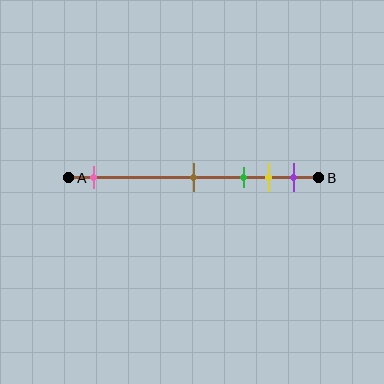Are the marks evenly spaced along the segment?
No, the marks are not evenly spaced.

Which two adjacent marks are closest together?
The yellow and purple marks are the closest adjacent pair.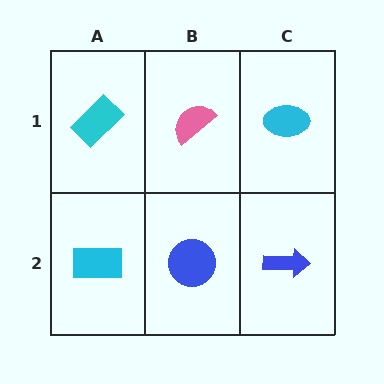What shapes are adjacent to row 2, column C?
A cyan ellipse (row 1, column C), a blue circle (row 2, column B).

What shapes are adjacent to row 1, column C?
A blue arrow (row 2, column C), a pink semicircle (row 1, column B).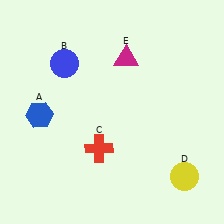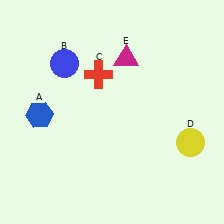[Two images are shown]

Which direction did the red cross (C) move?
The red cross (C) moved up.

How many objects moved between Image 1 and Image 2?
2 objects moved between the two images.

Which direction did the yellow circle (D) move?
The yellow circle (D) moved up.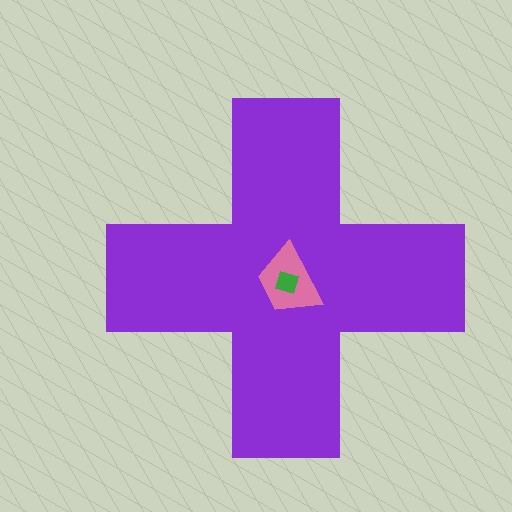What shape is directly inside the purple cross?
The pink trapezoid.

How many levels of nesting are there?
3.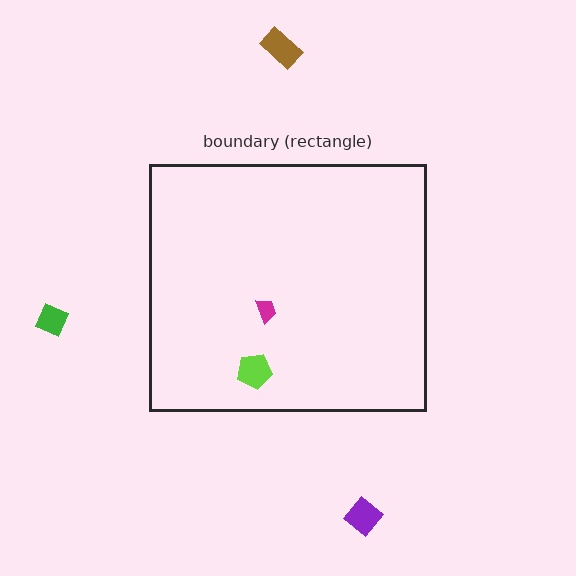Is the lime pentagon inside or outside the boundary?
Inside.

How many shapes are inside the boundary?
2 inside, 3 outside.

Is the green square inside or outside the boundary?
Outside.